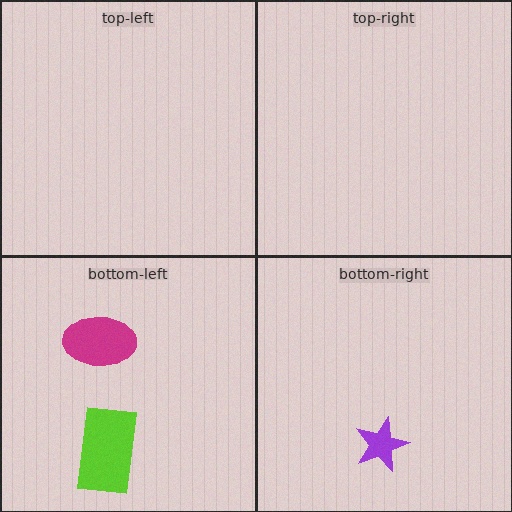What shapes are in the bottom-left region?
The lime rectangle, the magenta ellipse.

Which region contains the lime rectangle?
The bottom-left region.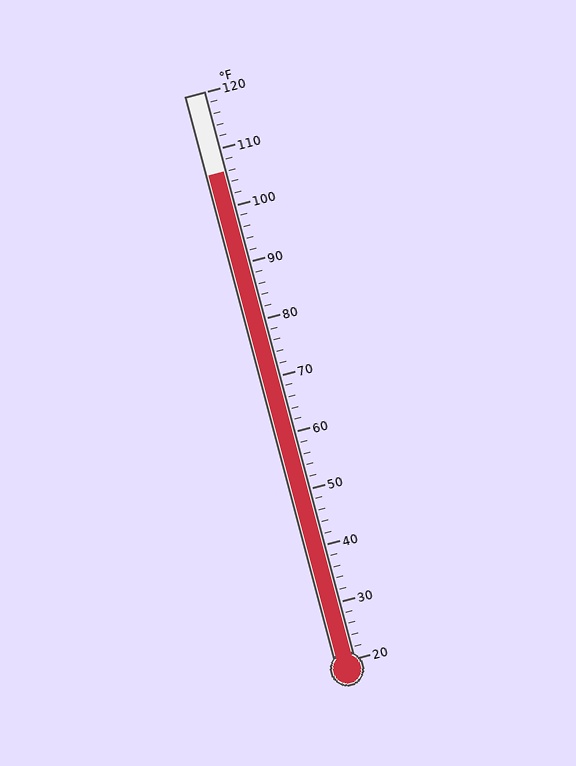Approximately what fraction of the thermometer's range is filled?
The thermometer is filled to approximately 85% of its range.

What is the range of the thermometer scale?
The thermometer scale ranges from 20°F to 120°F.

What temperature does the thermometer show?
The thermometer shows approximately 106°F.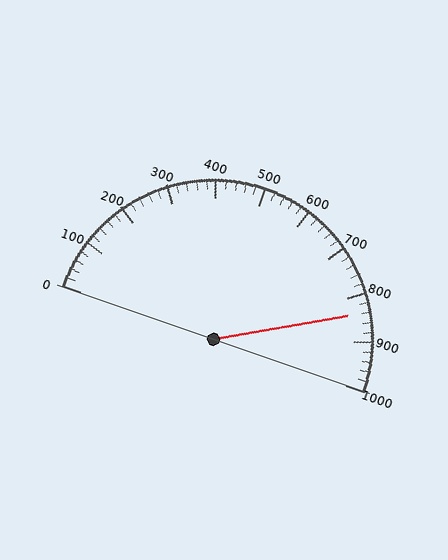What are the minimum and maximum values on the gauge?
The gauge ranges from 0 to 1000.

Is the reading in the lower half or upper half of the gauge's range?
The reading is in the upper half of the range (0 to 1000).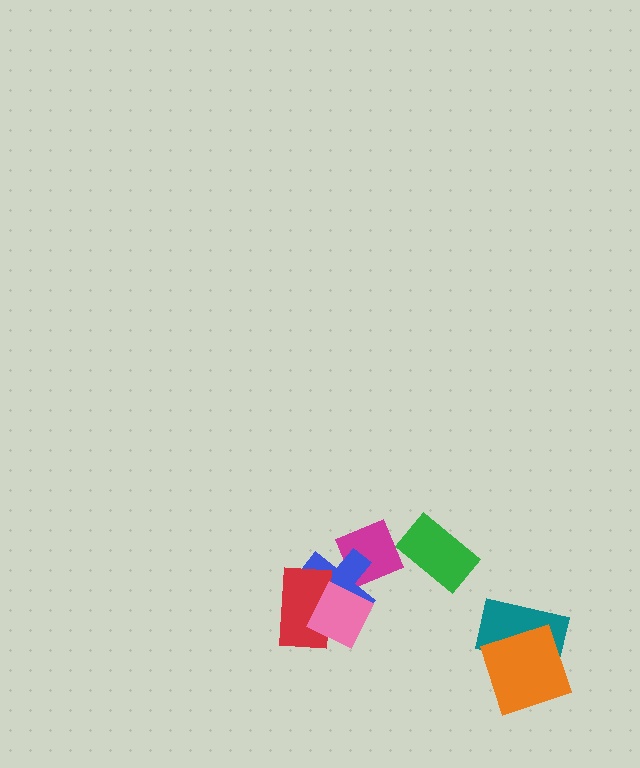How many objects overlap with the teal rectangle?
1 object overlaps with the teal rectangle.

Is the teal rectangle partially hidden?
Yes, it is partially covered by another shape.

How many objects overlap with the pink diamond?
2 objects overlap with the pink diamond.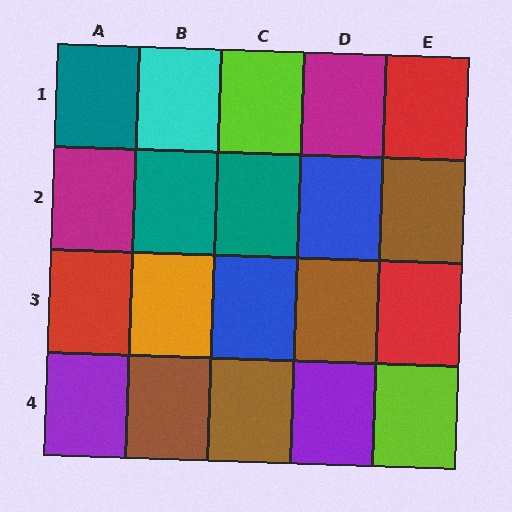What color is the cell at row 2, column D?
Blue.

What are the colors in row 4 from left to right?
Purple, brown, brown, purple, lime.